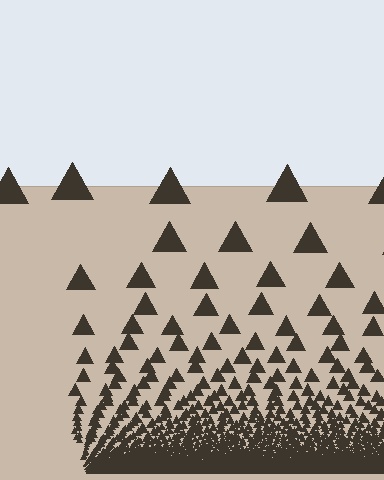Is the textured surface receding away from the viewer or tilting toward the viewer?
The surface appears to tilt toward the viewer. Texture elements get larger and sparser toward the top.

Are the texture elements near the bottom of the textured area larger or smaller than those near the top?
Smaller. The gradient is inverted — elements near the bottom are smaller and denser.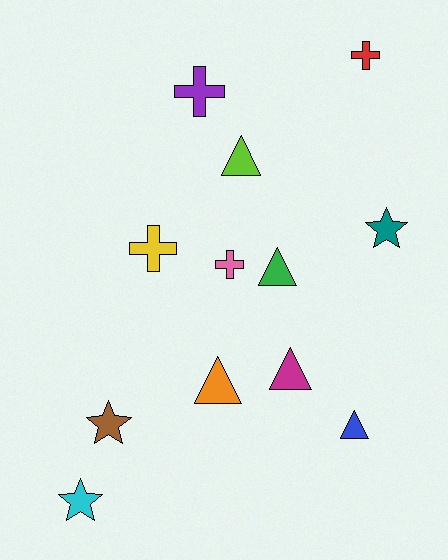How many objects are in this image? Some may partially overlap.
There are 12 objects.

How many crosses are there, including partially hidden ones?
There are 4 crosses.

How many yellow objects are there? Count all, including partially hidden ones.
There is 1 yellow object.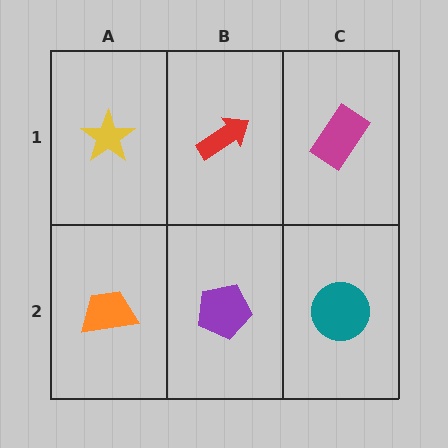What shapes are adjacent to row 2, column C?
A magenta rectangle (row 1, column C), a purple pentagon (row 2, column B).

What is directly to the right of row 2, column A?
A purple pentagon.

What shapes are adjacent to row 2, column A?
A yellow star (row 1, column A), a purple pentagon (row 2, column B).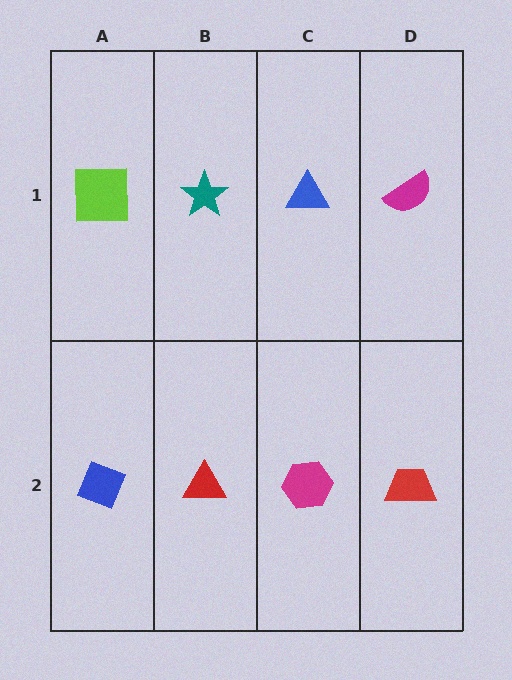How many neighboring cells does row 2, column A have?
2.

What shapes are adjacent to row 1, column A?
A blue diamond (row 2, column A), a teal star (row 1, column B).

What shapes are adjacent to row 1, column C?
A magenta hexagon (row 2, column C), a teal star (row 1, column B), a magenta semicircle (row 1, column D).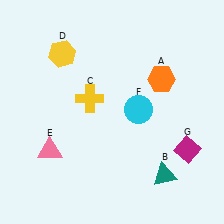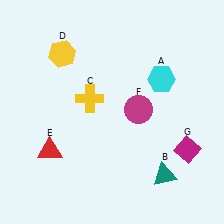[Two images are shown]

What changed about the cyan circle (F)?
In Image 1, F is cyan. In Image 2, it changed to magenta.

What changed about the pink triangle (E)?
In Image 1, E is pink. In Image 2, it changed to red.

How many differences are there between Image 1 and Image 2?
There are 3 differences between the two images.